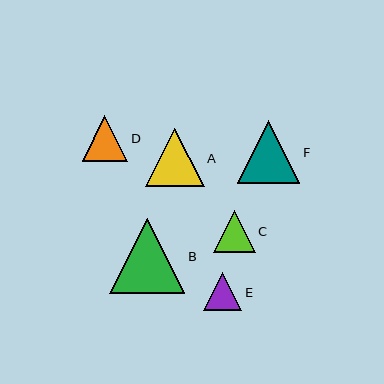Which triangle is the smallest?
Triangle E is the smallest with a size of approximately 38 pixels.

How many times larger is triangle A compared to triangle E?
Triangle A is approximately 1.5 times the size of triangle E.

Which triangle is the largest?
Triangle B is the largest with a size of approximately 75 pixels.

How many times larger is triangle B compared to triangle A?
Triangle B is approximately 1.3 times the size of triangle A.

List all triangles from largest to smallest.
From largest to smallest: B, F, A, D, C, E.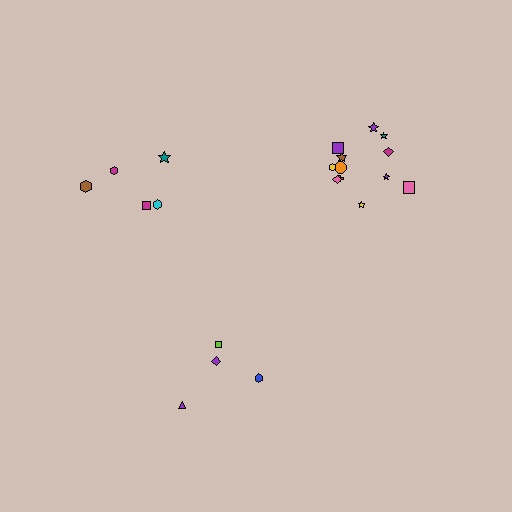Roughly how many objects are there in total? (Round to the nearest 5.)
Roughly 20 objects in total.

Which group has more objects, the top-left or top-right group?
The top-right group.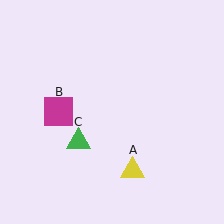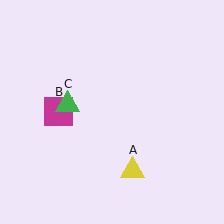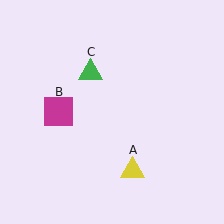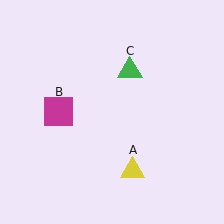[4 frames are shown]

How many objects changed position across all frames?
1 object changed position: green triangle (object C).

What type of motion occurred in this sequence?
The green triangle (object C) rotated clockwise around the center of the scene.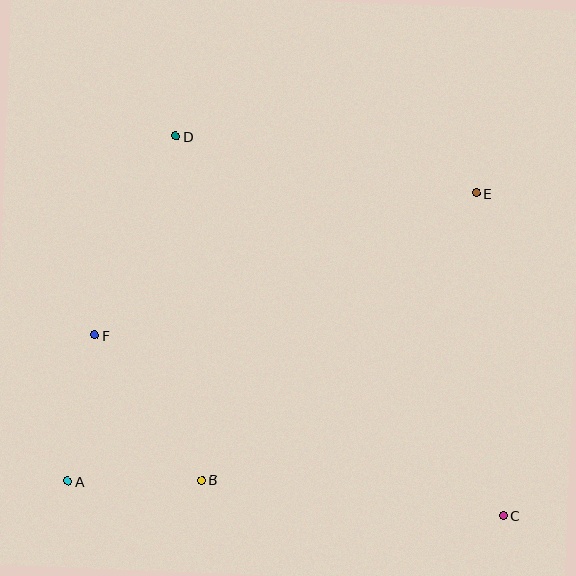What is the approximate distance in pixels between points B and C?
The distance between B and C is approximately 304 pixels.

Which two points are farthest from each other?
Points C and D are farthest from each other.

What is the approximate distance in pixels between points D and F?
The distance between D and F is approximately 214 pixels.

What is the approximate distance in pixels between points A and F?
The distance between A and F is approximately 149 pixels.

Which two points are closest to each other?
Points A and B are closest to each other.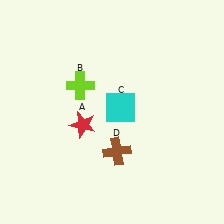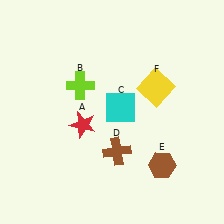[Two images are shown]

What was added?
A brown hexagon (E), a yellow square (F) were added in Image 2.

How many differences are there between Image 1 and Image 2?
There are 2 differences between the two images.